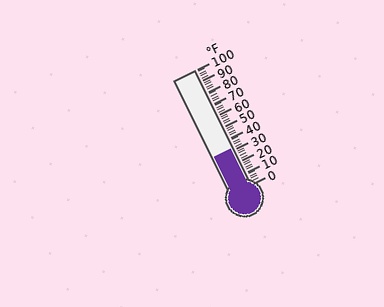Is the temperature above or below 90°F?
The temperature is below 90°F.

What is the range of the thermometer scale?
The thermometer scale ranges from 0°F to 100°F.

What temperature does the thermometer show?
The thermometer shows approximately 32°F.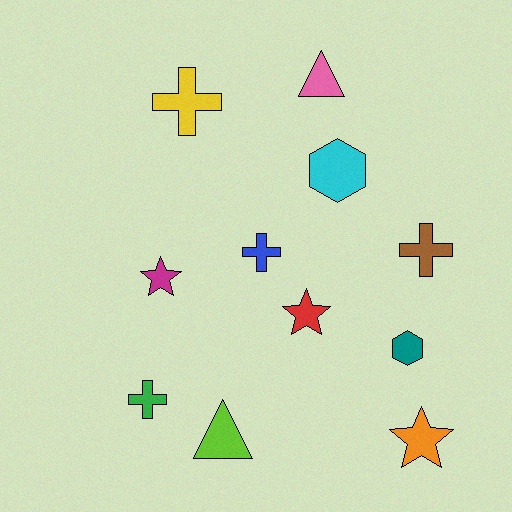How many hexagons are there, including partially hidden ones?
There are 2 hexagons.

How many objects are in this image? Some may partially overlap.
There are 11 objects.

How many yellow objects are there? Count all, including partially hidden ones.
There is 1 yellow object.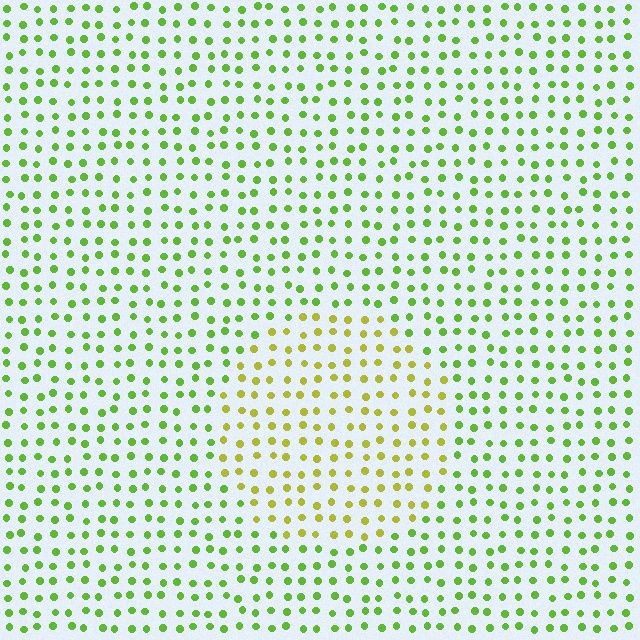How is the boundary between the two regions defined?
The boundary is defined purely by a slight shift in hue (about 36 degrees). Spacing, size, and orientation are identical on both sides.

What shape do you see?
I see a circle.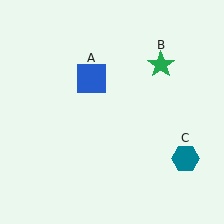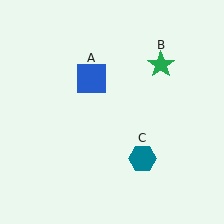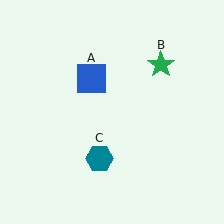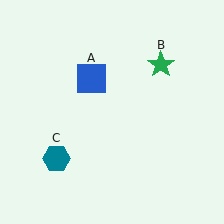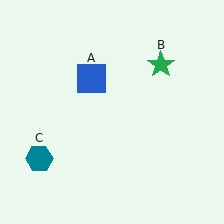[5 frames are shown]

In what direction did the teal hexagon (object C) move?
The teal hexagon (object C) moved left.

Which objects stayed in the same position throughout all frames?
Blue square (object A) and green star (object B) remained stationary.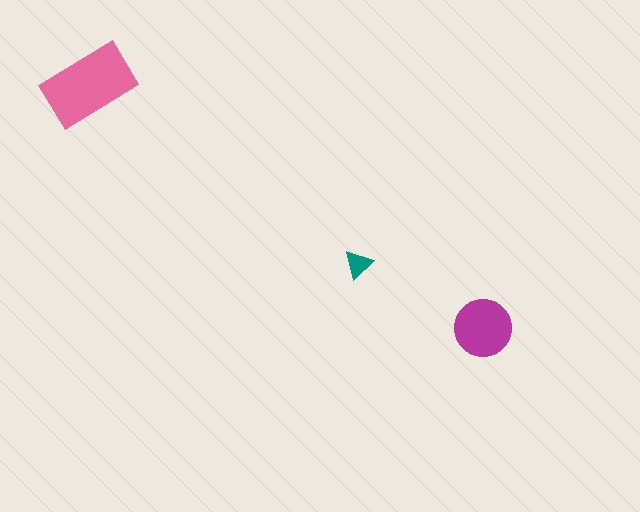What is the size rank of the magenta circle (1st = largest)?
2nd.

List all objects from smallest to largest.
The teal triangle, the magenta circle, the pink rectangle.